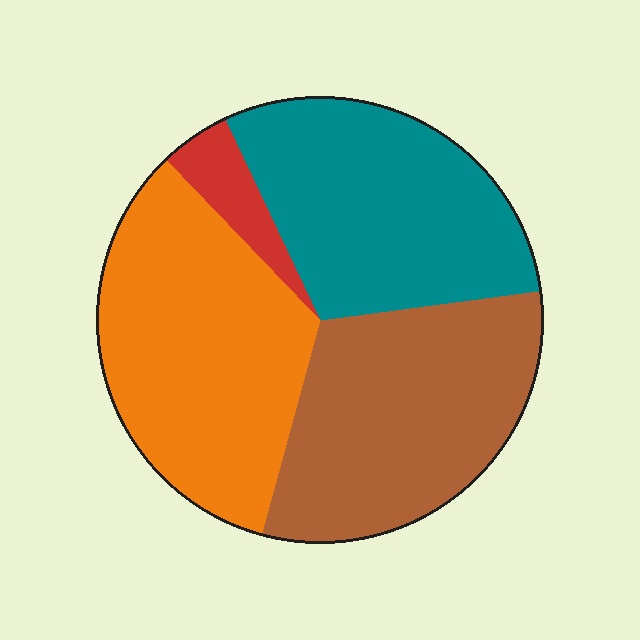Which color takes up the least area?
Red, at roughly 5%.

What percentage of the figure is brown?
Brown covers 31% of the figure.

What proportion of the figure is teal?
Teal takes up about one third (1/3) of the figure.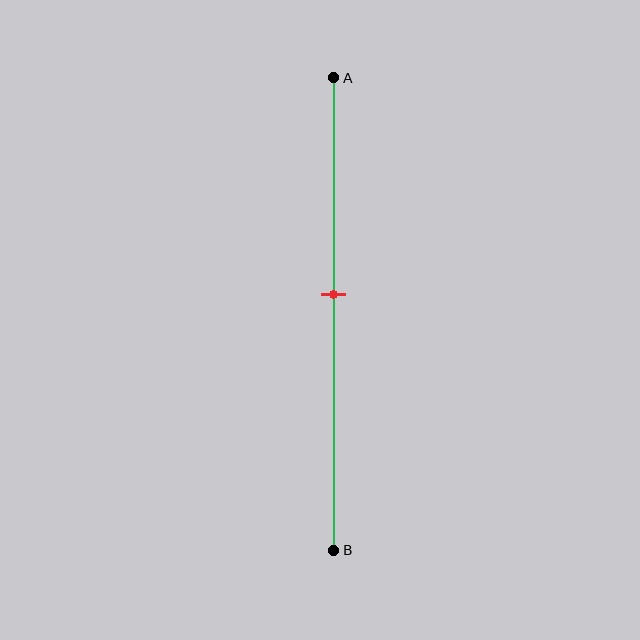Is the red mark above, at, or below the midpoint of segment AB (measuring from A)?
The red mark is above the midpoint of segment AB.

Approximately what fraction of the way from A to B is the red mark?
The red mark is approximately 45% of the way from A to B.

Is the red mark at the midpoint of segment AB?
No, the mark is at about 45% from A, not at the 50% midpoint.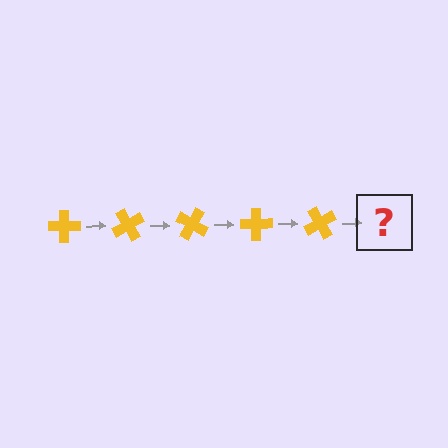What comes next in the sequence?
The next element should be a yellow cross rotated 300 degrees.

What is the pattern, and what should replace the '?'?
The pattern is that the cross rotates 60 degrees each step. The '?' should be a yellow cross rotated 300 degrees.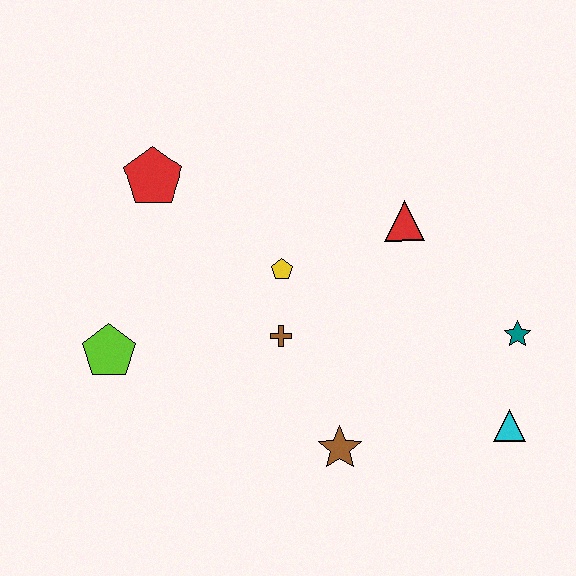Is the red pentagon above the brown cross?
Yes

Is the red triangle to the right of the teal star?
No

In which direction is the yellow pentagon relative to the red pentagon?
The yellow pentagon is to the right of the red pentagon.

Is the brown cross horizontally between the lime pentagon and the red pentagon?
No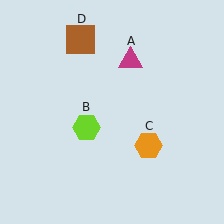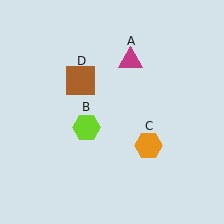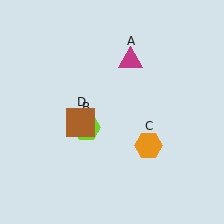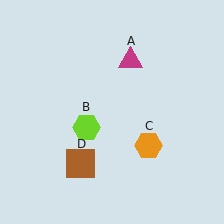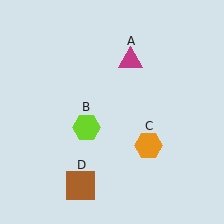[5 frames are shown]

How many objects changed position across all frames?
1 object changed position: brown square (object D).